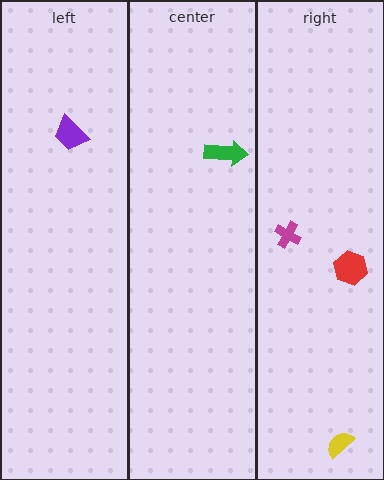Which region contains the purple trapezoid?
The left region.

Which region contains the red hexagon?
The right region.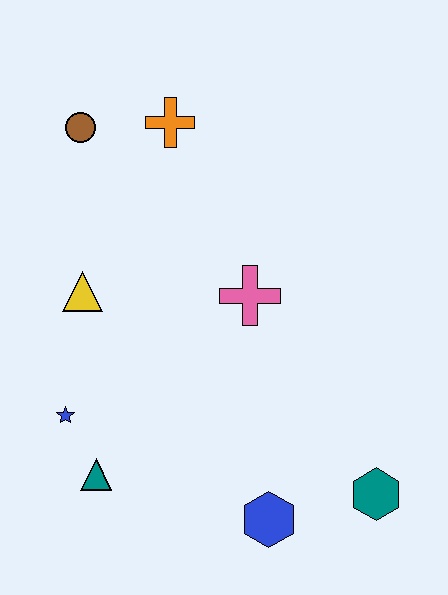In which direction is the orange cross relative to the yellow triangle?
The orange cross is above the yellow triangle.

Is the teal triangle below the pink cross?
Yes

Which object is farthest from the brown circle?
The teal hexagon is farthest from the brown circle.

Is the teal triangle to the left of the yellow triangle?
No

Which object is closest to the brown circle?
The orange cross is closest to the brown circle.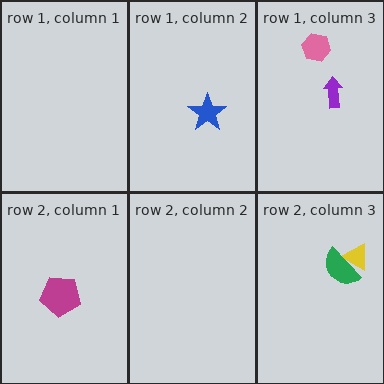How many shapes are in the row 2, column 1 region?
1.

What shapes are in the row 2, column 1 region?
The magenta pentagon.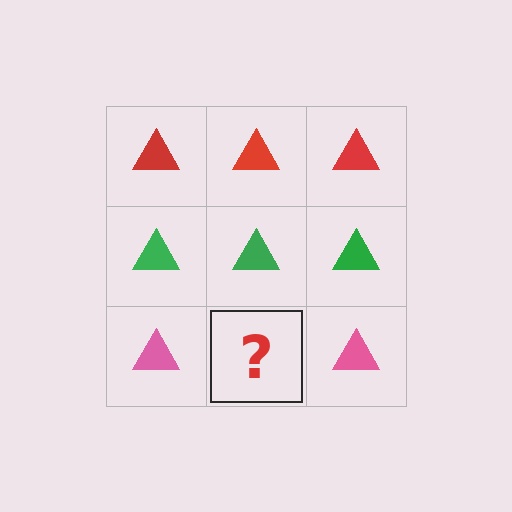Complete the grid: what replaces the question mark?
The question mark should be replaced with a pink triangle.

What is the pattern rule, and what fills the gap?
The rule is that each row has a consistent color. The gap should be filled with a pink triangle.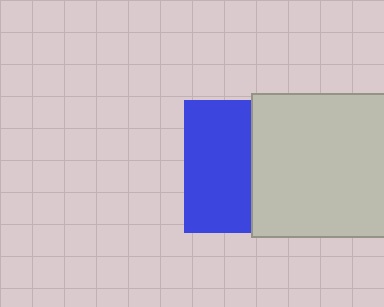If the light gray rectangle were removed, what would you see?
You would see the complete blue square.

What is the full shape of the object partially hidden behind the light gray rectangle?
The partially hidden object is a blue square.